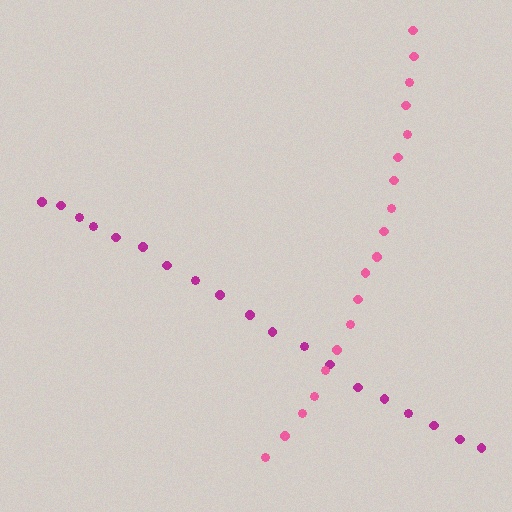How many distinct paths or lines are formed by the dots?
There are 2 distinct paths.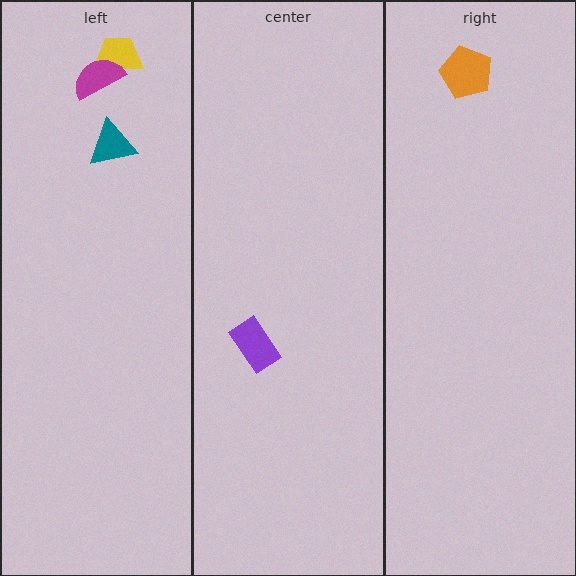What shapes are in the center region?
The purple rectangle.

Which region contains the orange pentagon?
The right region.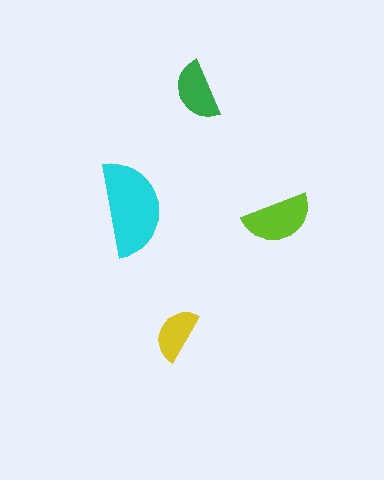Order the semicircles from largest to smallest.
the cyan one, the lime one, the green one, the yellow one.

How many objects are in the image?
There are 4 objects in the image.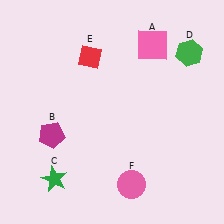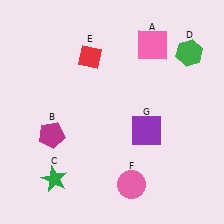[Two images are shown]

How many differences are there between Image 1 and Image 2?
There is 1 difference between the two images.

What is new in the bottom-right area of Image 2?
A purple square (G) was added in the bottom-right area of Image 2.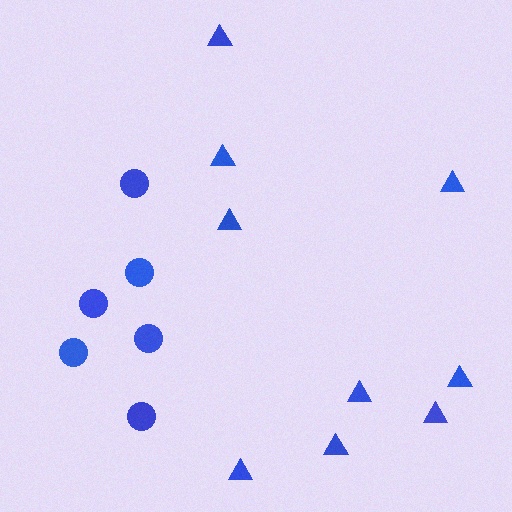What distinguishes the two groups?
There are 2 groups: one group of circles (6) and one group of triangles (9).